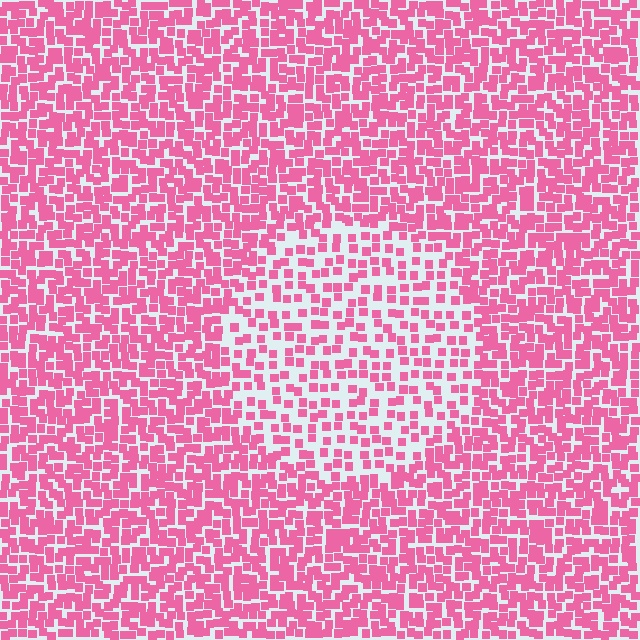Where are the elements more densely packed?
The elements are more densely packed outside the circle boundary.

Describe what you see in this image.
The image contains small pink elements arranged at two different densities. A circle-shaped region is visible where the elements are less densely packed than the surrounding area.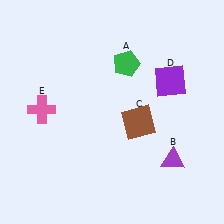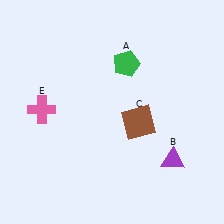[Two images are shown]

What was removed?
The purple square (D) was removed in Image 2.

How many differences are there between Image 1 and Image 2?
There is 1 difference between the two images.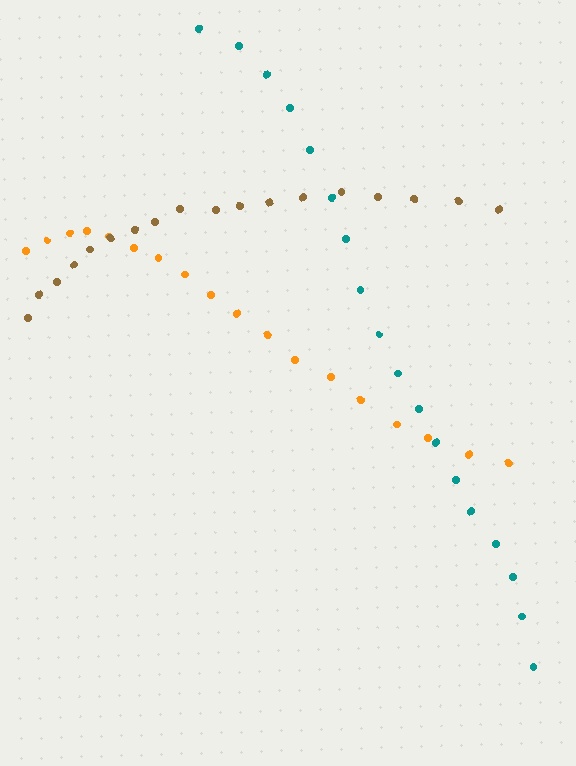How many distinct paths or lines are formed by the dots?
There are 3 distinct paths.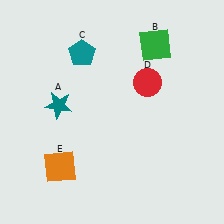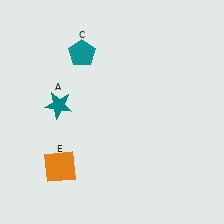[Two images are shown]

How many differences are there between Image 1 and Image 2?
There are 2 differences between the two images.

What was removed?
The red circle (D), the green square (B) were removed in Image 2.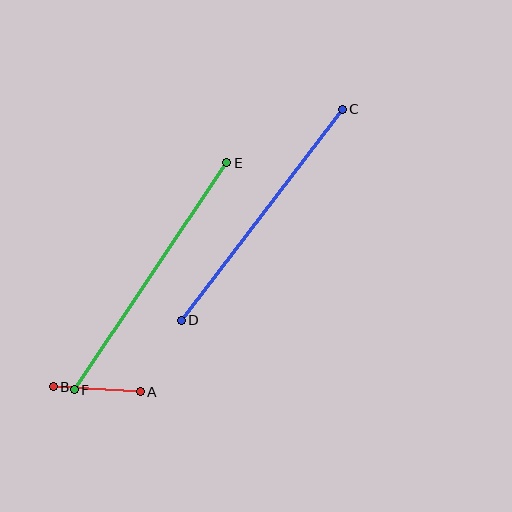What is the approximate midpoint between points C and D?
The midpoint is at approximately (262, 215) pixels.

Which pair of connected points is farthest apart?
Points E and F are farthest apart.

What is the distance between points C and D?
The distance is approximately 265 pixels.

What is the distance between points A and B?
The distance is approximately 87 pixels.